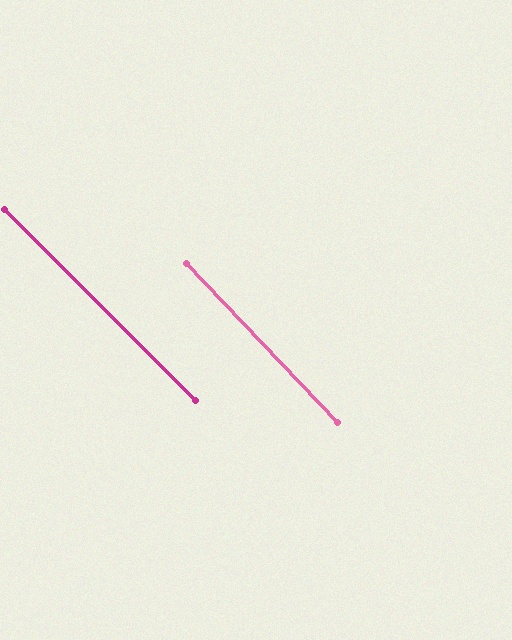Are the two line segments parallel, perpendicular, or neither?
Parallel — their directions differ by only 1.4°.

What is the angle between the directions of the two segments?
Approximately 1 degree.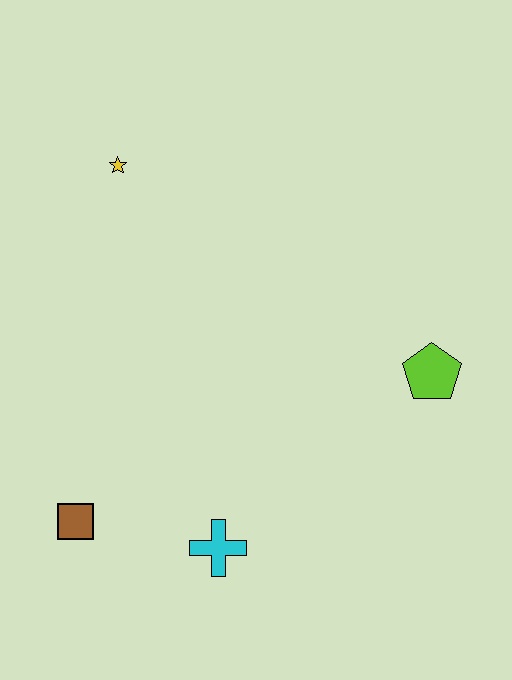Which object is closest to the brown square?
The cyan cross is closest to the brown square.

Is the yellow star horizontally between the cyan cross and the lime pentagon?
No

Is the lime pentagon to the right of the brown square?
Yes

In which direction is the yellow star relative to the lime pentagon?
The yellow star is to the left of the lime pentagon.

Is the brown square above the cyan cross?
Yes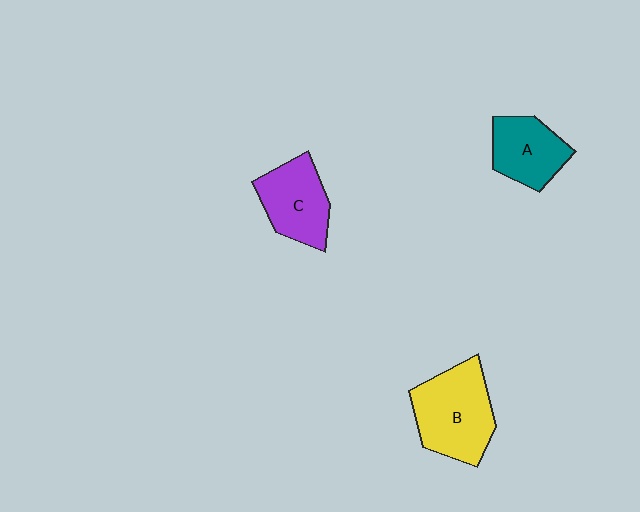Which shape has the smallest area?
Shape A (teal).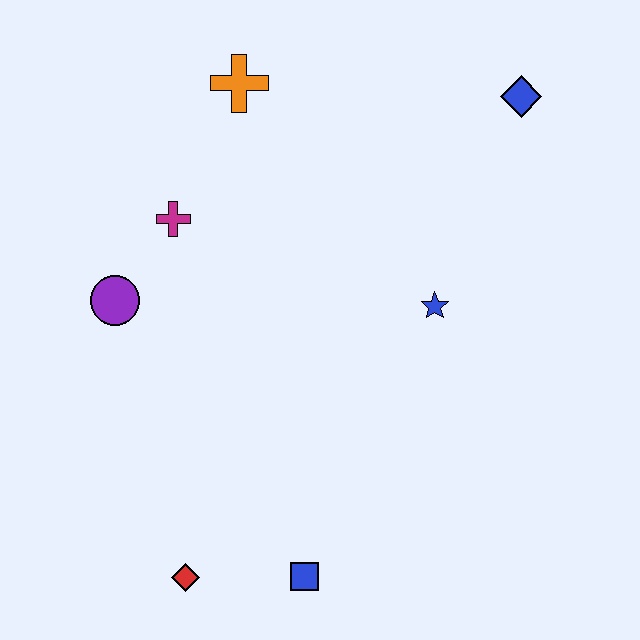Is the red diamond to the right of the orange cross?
No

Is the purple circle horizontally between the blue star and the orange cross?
No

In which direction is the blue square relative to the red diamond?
The blue square is to the right of the red diamond.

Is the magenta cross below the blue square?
No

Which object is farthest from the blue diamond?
The red diamond is farthest from the blue diamond.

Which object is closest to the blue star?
The blue diamond is closest to the blue star.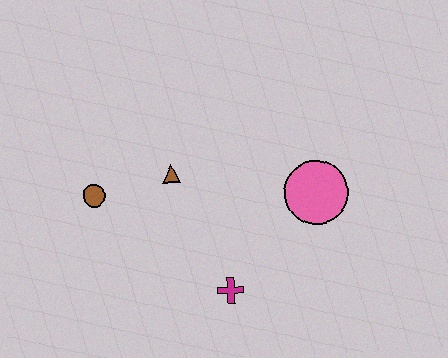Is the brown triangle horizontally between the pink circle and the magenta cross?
No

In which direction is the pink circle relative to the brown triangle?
The pink circle is to the right of the brown triangle.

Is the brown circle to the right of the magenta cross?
No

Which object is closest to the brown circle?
The brown triangle is closest to the brown circle.